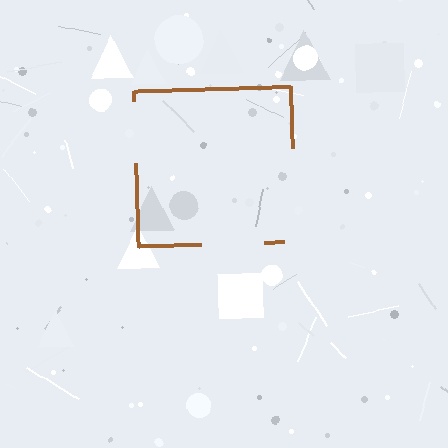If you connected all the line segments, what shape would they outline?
They would outline a square.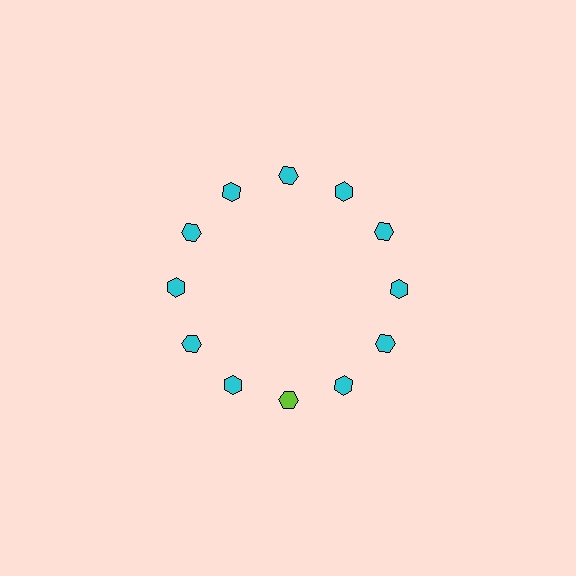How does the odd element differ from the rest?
It has a different color: lime instead of cyan.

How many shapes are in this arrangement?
There are 12 shapes arranged in a ring pattern.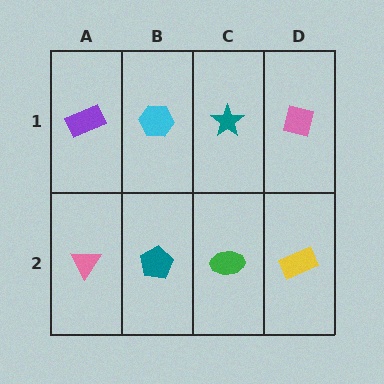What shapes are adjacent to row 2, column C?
A teal star (row 1, column C), a teal pentagon (row 2, column B), a yellow rectangle (row 2, column D).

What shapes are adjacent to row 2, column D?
A pink square (row 1, column D), a green ellipse (row 2, column C).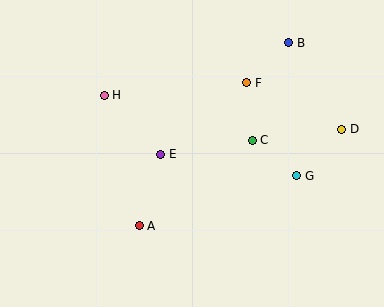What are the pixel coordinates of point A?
Point A is at (139, 226).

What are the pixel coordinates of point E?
Point E is at (161, 154).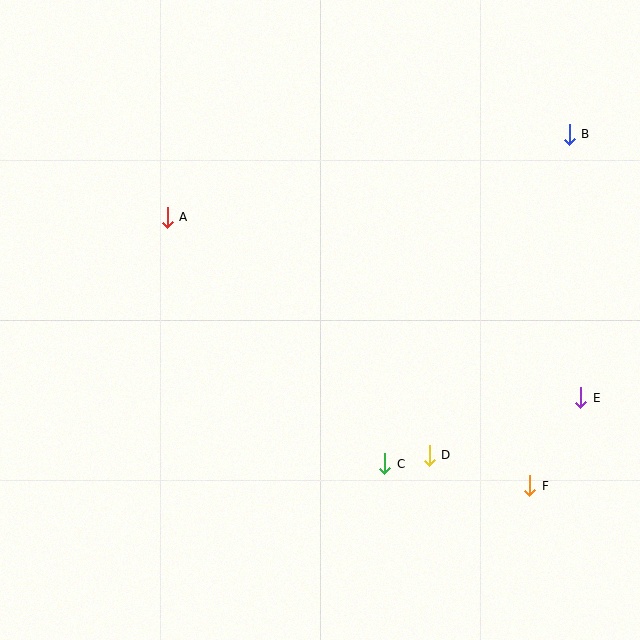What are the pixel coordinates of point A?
Point A is at (167, 217).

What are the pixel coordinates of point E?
Point E is at (581, 398).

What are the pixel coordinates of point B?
Point B is at (569, 134).